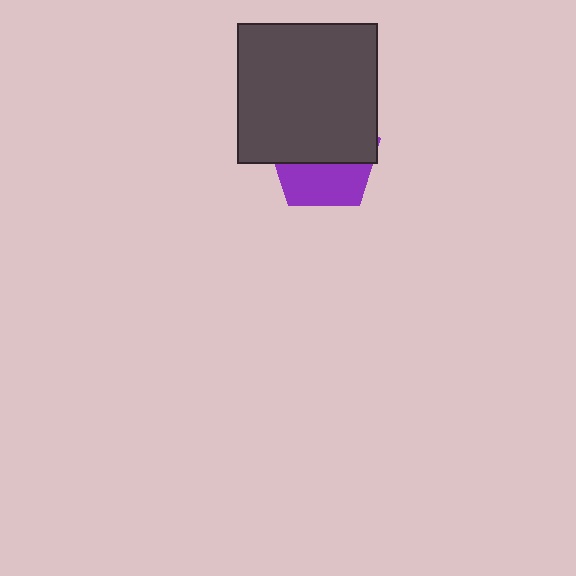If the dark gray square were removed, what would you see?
You would see the complete purple pentagon.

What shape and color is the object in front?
The object in front is a dark gray square.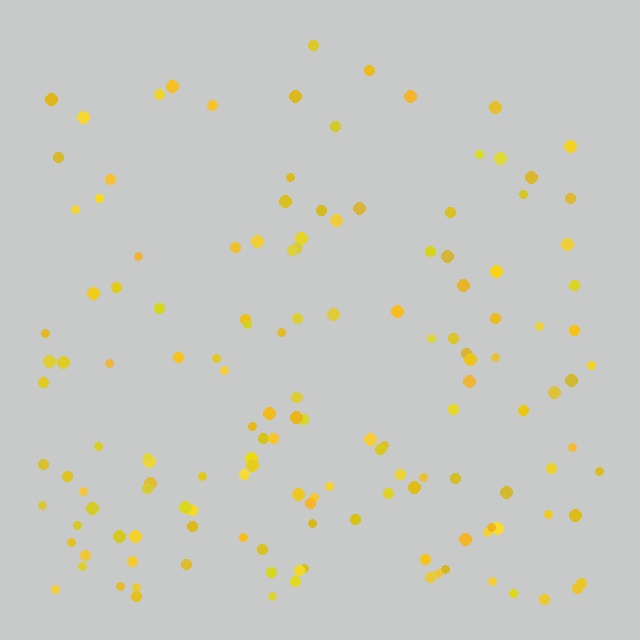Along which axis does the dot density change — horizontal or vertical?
Vertical.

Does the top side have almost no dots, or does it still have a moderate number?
Still a moderate number, just noticeably fewer than the bottom.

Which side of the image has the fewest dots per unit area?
The top.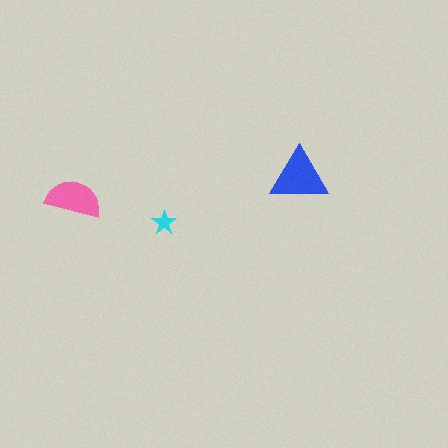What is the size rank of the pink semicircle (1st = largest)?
2nd.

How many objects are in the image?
There are 3 objects in the image.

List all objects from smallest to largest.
The cyan star, the pink semicircle, the blue triangle.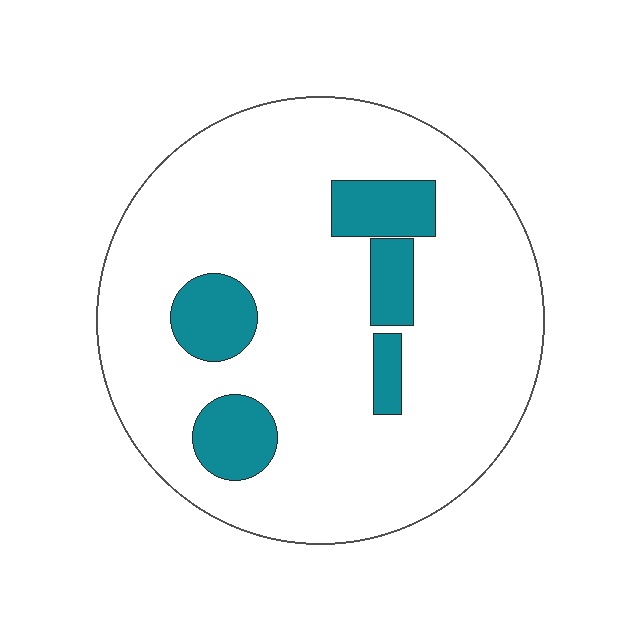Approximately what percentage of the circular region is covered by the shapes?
Approximately 15%.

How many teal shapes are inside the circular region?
5.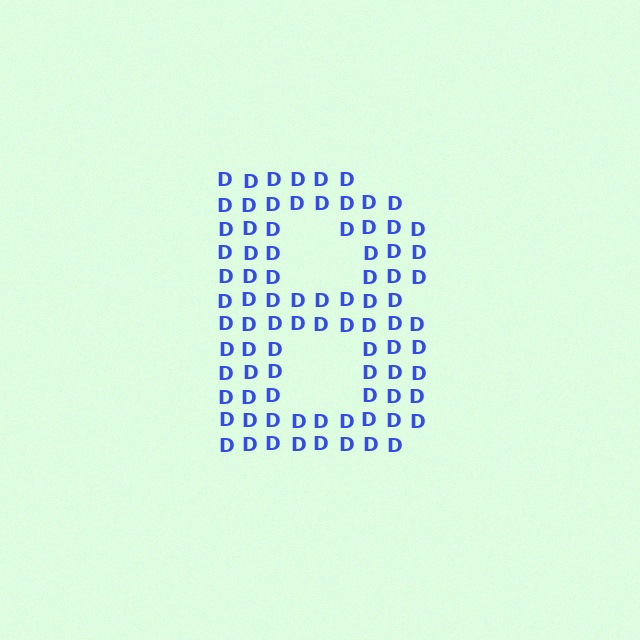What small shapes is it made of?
It is made of small letter D's.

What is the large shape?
The large shape is the letter B.